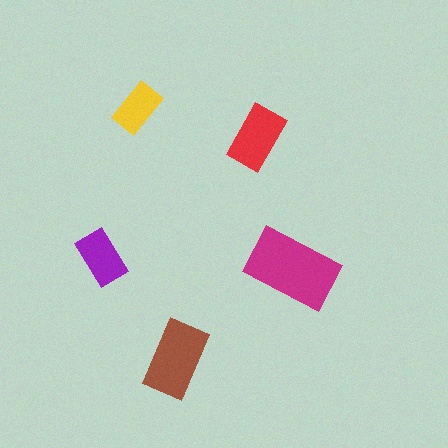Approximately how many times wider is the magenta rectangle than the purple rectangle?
About 1.5 times wider.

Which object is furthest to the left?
The purple rectangle is leftmost.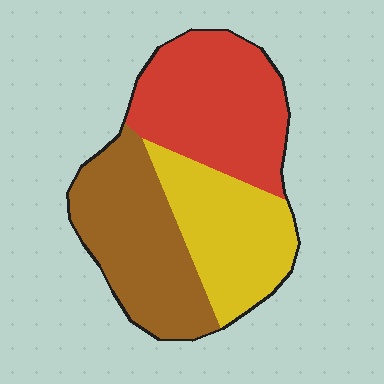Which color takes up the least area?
Yellow, at roughly 30%.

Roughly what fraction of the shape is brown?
Brown covers around 35% of the shape.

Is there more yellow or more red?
Red.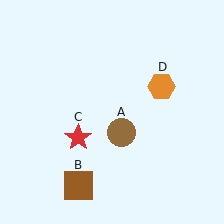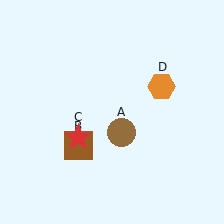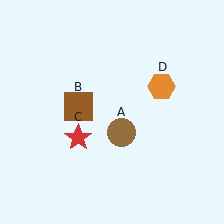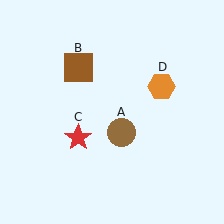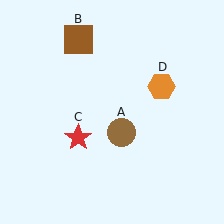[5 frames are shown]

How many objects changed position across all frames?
1 object changed position: brown square (object B).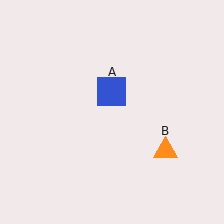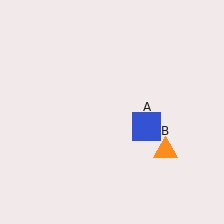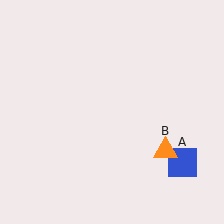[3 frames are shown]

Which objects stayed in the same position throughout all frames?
Orange triangle (object B) remained stationary.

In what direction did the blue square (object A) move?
The blue square (object A) moved down and to the right.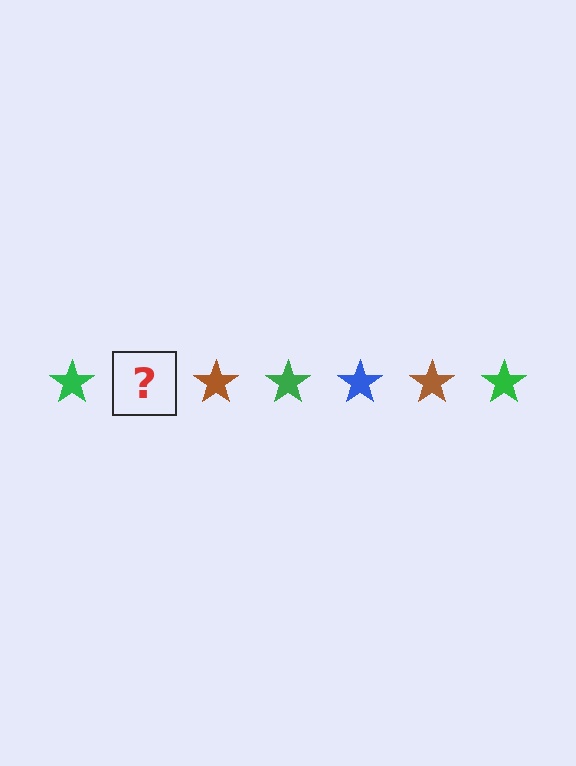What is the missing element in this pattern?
The missing element is a blue star.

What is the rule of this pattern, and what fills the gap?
The rule is that the pattern cycles through green, blue, brown stars. The gap should be filled with a blue star.